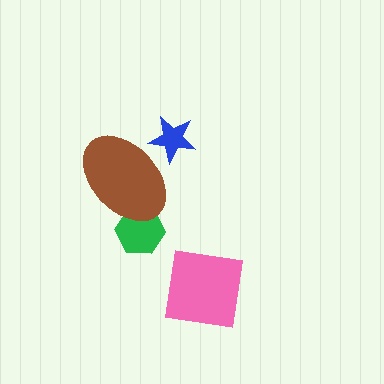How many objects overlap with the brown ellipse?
2 objects overlap with the brown ellipse.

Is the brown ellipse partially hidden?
No, no other shape covers it.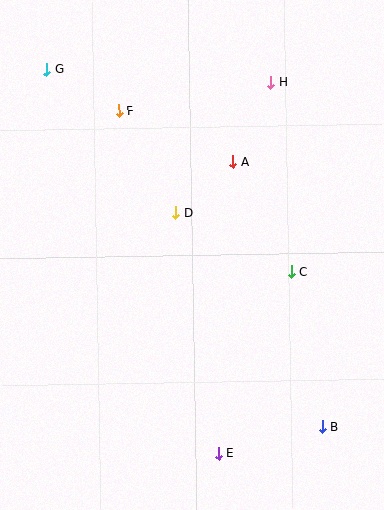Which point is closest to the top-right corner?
Point H is closest to the top-right corner.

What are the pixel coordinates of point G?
Point G is at (47, 70).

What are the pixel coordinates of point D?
Point D is at (176, 213).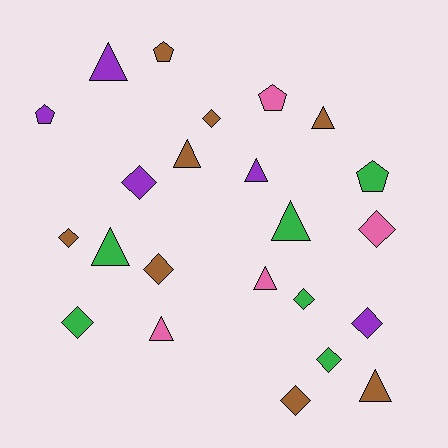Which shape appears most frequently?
Diamond, with 10 objects.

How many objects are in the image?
There are 23 objects.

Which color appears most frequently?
Brown, with 8 objects.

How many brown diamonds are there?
There are 4 brown diamonds.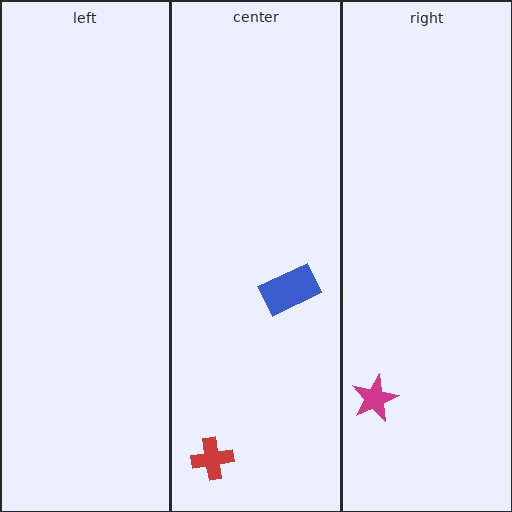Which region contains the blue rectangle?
The center region.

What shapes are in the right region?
The magenta star.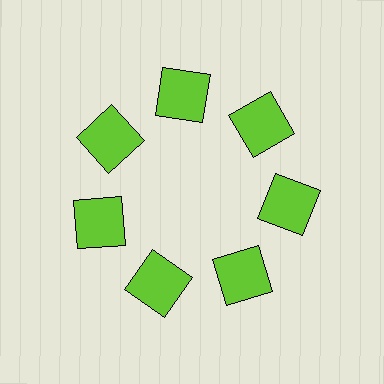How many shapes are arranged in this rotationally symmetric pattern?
There are 7 shapes, arranged in 7 groups of 1.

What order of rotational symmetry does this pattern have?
This pattern has 7-fold rotational symmetry.